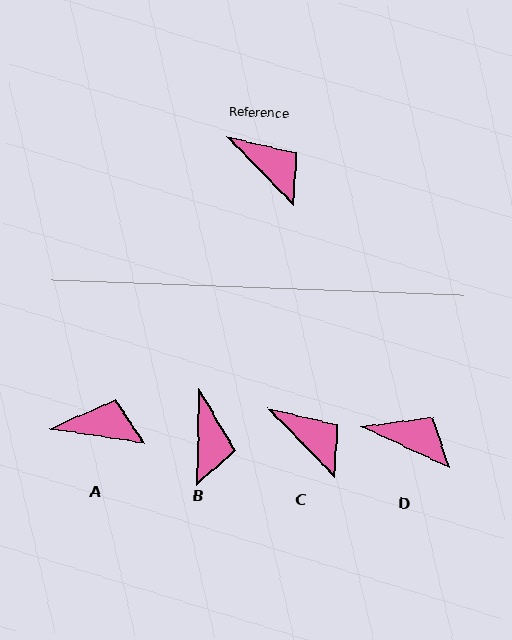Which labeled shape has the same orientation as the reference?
C.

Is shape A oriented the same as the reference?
No, it is off by about 37 degrees.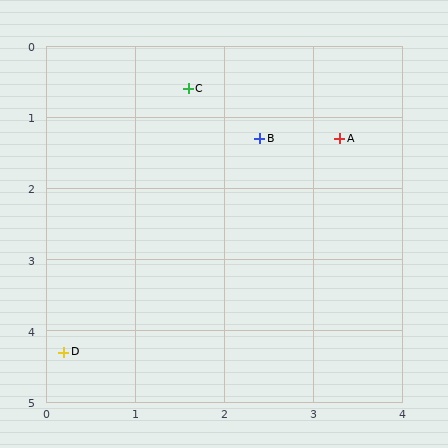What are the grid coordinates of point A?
Point A is at approximately (3.3, 1.3).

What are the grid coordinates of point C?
Point C is at approximately (1.6, 0.6).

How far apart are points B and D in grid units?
Points B and D are about 3.7 grid units apart.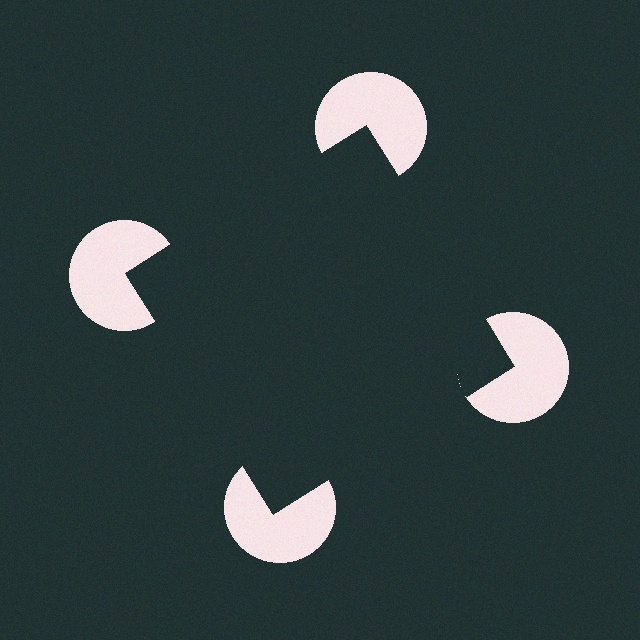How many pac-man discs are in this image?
There are 4 — one at each vertex of the illusory square.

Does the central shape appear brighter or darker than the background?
It typically appears slightly darker than the background, even though no actual brightness change is drawn.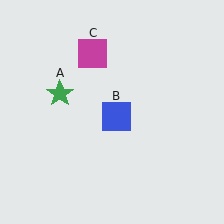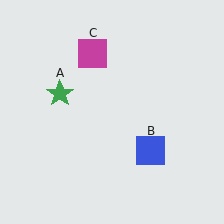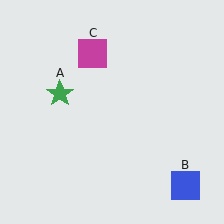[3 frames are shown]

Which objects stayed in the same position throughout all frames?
Green star (object A) and magenta square (object C) remained stationary.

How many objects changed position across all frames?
1 object changed position: blue square (object B).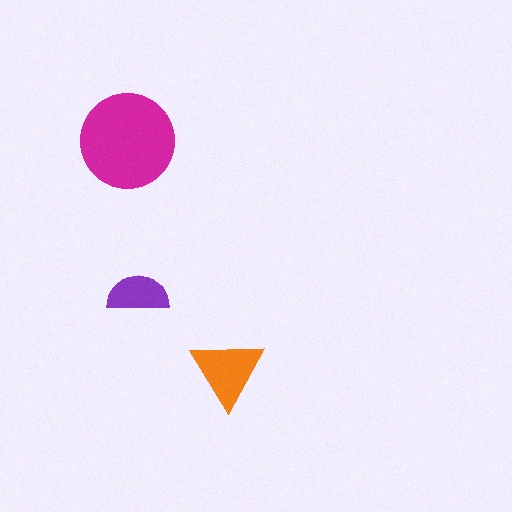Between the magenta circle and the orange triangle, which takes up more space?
The magenta circle.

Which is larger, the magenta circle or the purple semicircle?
The magenta circle.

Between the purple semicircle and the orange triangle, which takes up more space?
The orange triangle.